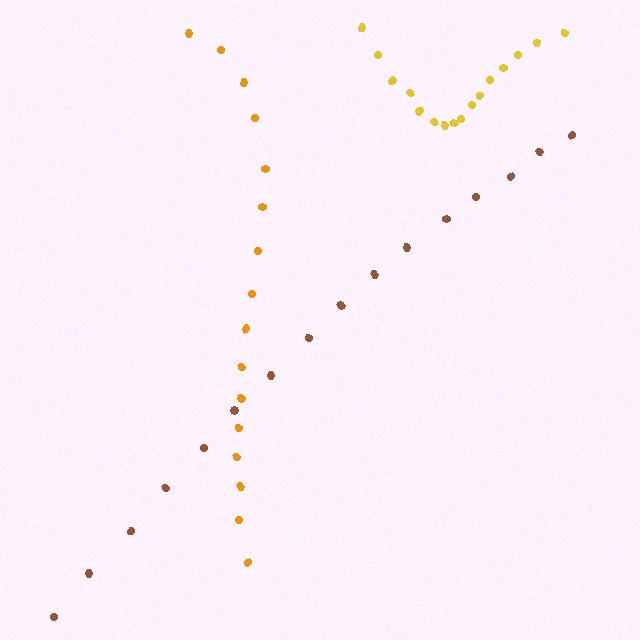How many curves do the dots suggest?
There are 3 distinct paths.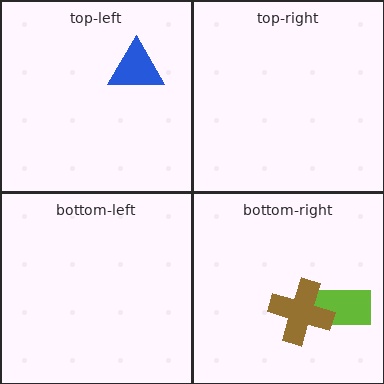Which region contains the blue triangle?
The top-left region.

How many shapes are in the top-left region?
1.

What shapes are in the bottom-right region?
The lime rectangle, the brown cross.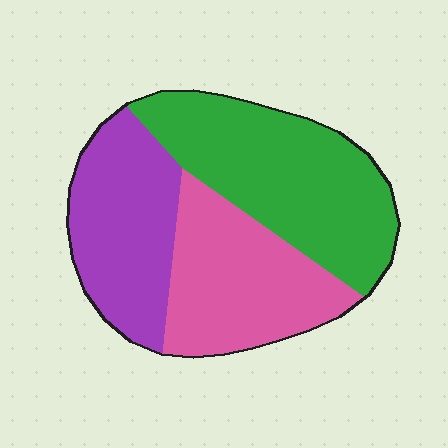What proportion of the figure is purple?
Purple takes up about one quarter (1/4) of the figure.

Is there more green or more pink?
Green.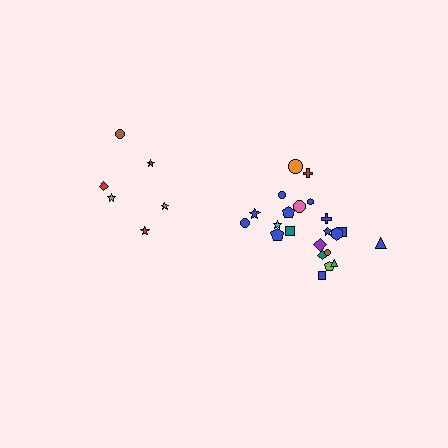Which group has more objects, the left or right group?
The right group.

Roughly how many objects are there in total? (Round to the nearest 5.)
Roughly 30 objects in total.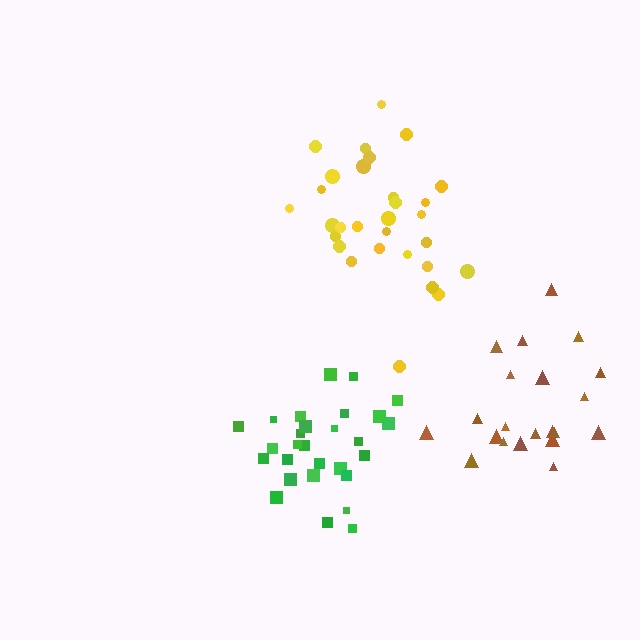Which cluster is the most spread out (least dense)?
Brown.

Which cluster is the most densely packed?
Green.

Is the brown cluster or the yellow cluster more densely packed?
Yellow.